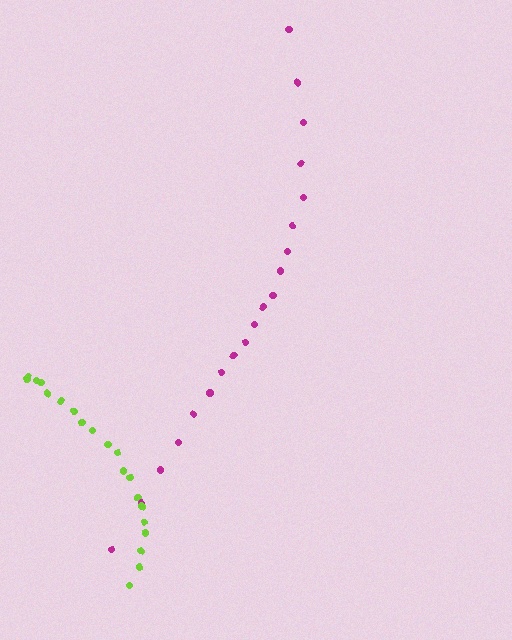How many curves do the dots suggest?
There are 2 distinct paths.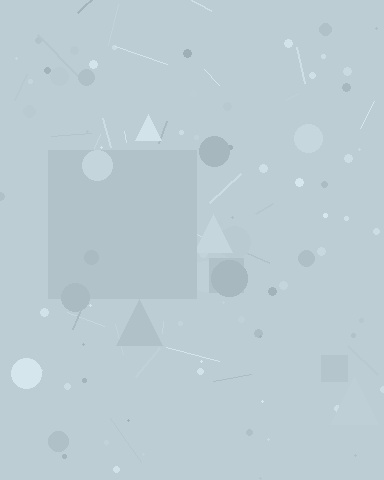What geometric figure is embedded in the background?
A square is embedded in the background.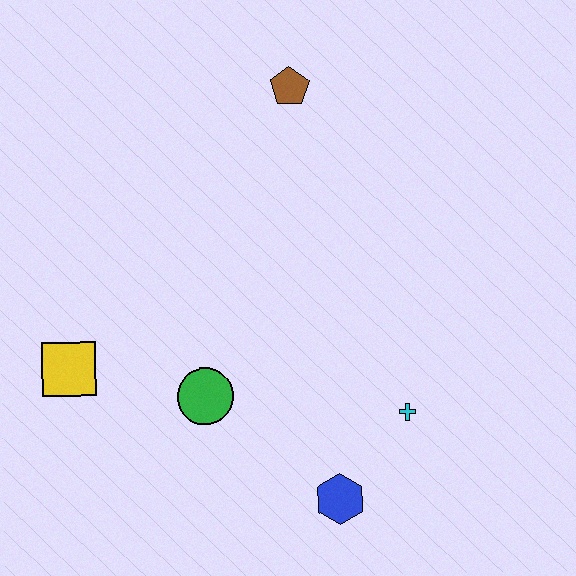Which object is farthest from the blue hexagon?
The brown pentagon is farthest from the blue hexagon.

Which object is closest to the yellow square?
The green circle is closest to the yellow square.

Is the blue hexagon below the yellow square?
Yes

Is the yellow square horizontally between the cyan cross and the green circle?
No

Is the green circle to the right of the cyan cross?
No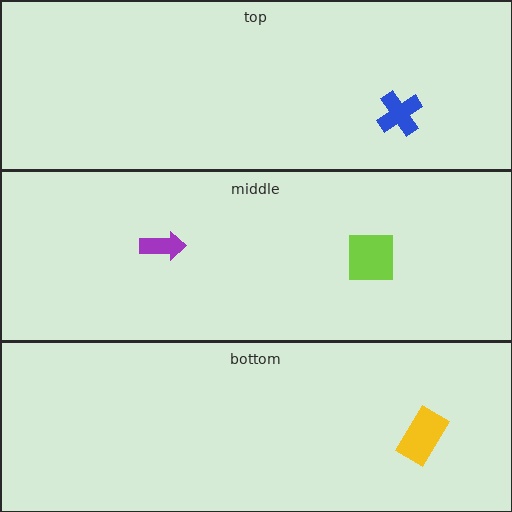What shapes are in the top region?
The blue cross.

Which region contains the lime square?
The middle region.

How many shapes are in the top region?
1.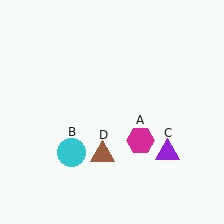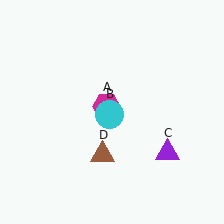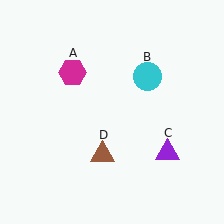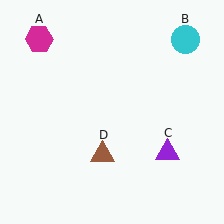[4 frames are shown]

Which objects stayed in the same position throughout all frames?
Purple triangle (object C) and brown triangle (object D) remained stationary.